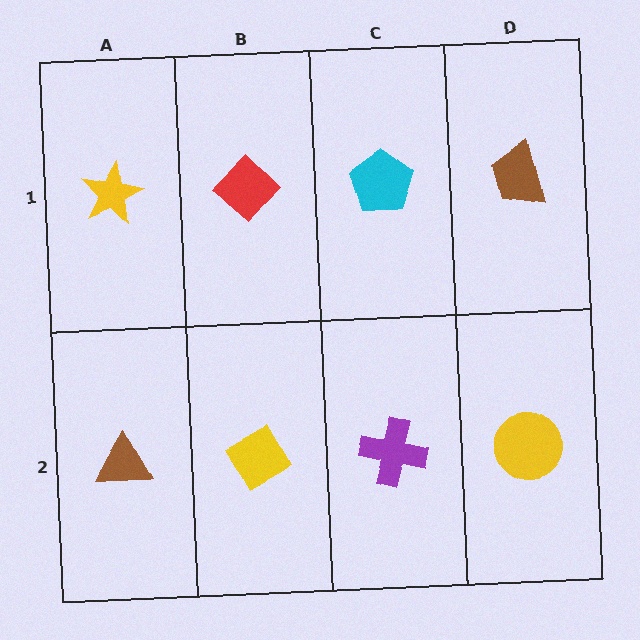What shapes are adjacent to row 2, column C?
A cyan pentagon (row 1, column C), a yellow diamond (row 2, column B), a yellow circle (row 2, column D).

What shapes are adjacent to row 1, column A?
A brown triangle (row 2, column A), a red diamond (row 1, column B).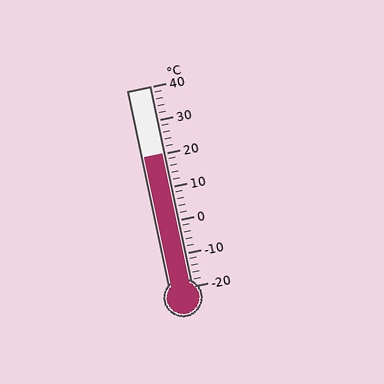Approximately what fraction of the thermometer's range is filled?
The thermometer is filled to approximately 65% of its range.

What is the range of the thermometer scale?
The thermometer scale ranges from -20°C to 40°C.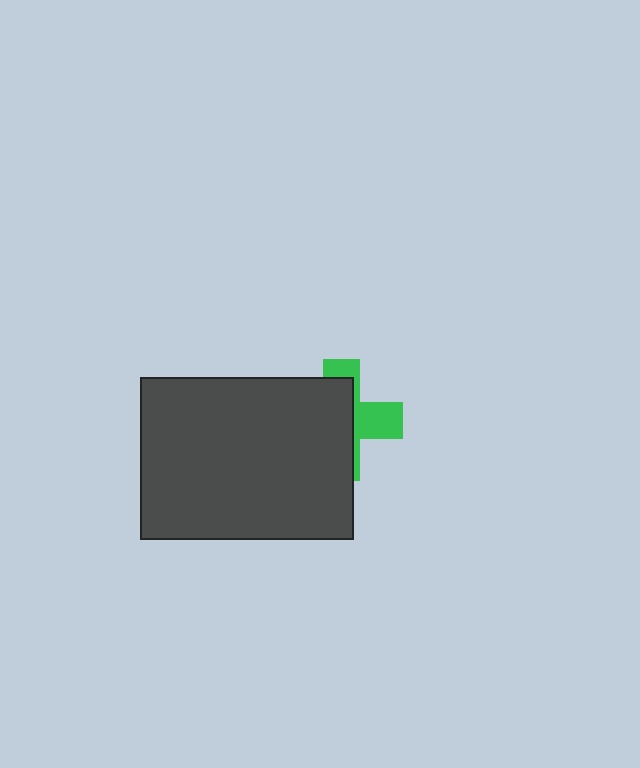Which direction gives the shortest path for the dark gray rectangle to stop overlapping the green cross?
Moving left gives the shortest separation.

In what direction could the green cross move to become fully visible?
The green cross could move right. That would shift it out from behind the dark gray rectangle entirely.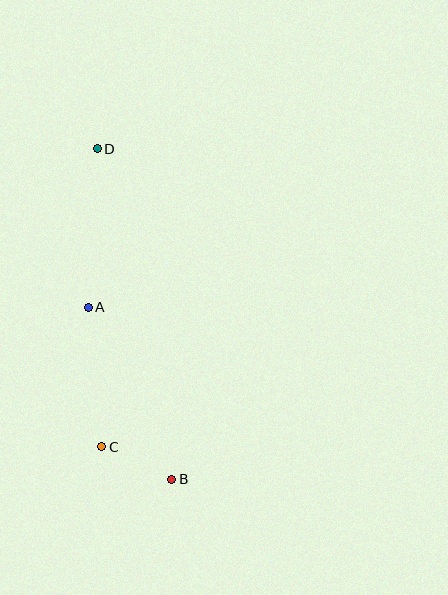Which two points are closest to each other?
Points B and C are closest to each other.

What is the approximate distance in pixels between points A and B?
The distance between A and B is approximately 191 pixels.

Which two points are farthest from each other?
Points B and D are farthest from each other.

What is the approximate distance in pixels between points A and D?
The distance between A and D is approximately 159 pixels.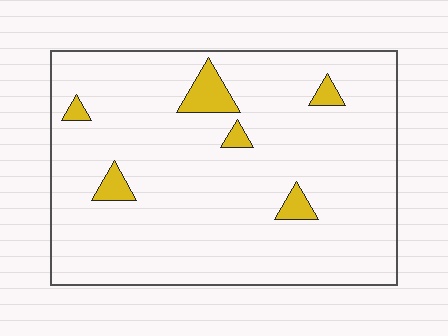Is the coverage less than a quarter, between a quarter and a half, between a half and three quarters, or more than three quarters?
Less than a quarter.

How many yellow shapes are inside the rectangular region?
6.